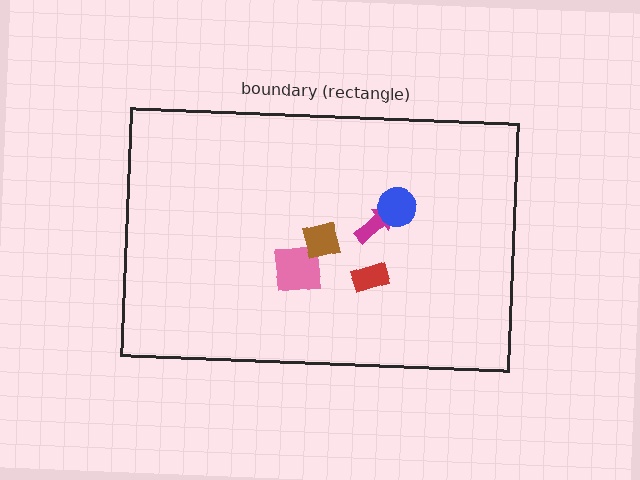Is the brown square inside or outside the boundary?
Inside.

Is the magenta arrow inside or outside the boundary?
Inside.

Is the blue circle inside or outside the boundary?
Inside.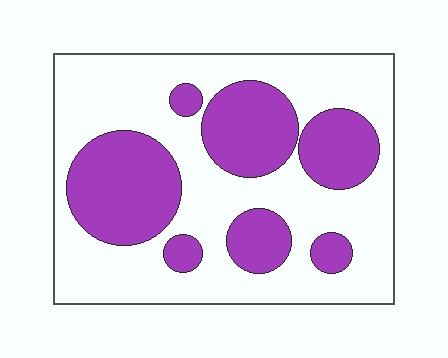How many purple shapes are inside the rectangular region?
7.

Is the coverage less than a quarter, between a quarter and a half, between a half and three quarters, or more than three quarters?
Between a quarter and a half.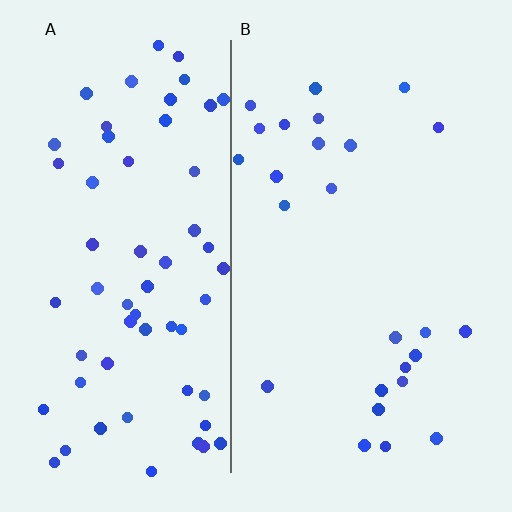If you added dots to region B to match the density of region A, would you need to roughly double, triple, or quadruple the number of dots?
Approximately double.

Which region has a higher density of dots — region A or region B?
A (the left).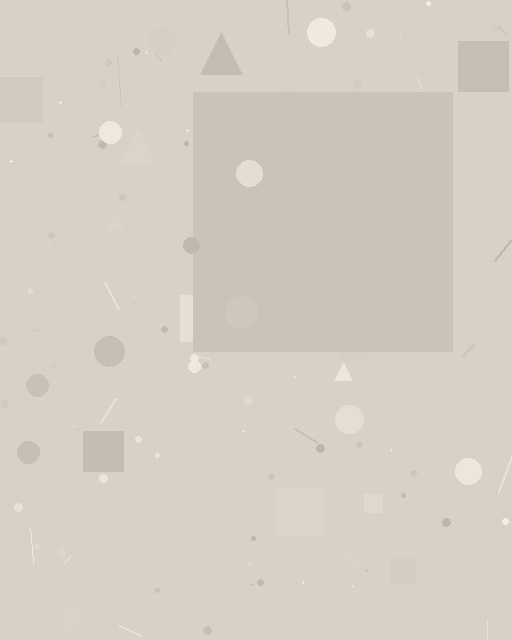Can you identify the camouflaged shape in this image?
The camouflaged shape is a square.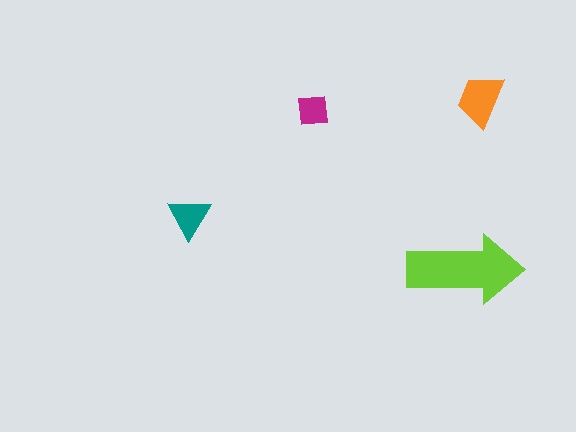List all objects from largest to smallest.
The lime arrow, the orange trapezoid, the teal triangle, the magenta square.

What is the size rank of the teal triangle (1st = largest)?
3rd.